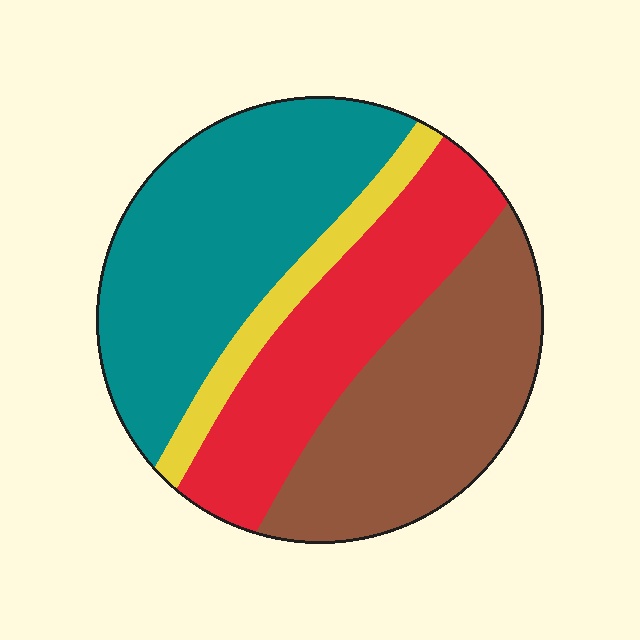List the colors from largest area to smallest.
From largest to smallest: teal, brown, red, yellow.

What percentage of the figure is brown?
Brown covers around 30% of the figure.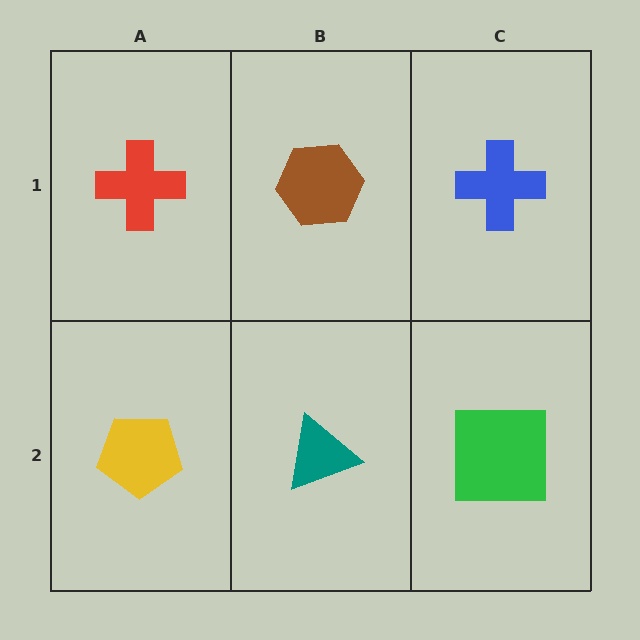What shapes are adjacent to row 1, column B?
A teal triangle (row 2, column B), a red cross (row 1, column A), a blue cross (row 1, column C).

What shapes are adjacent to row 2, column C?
A blue cross (row 1, column C), a teal triangle (row 2, column B).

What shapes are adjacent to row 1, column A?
A yellow pentagon (row 2, column A), a brown hexagon (row 1, column B).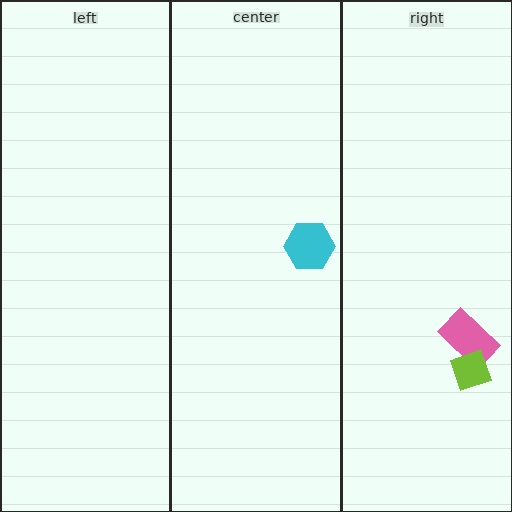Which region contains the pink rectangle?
The right region.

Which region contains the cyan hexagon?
The center region.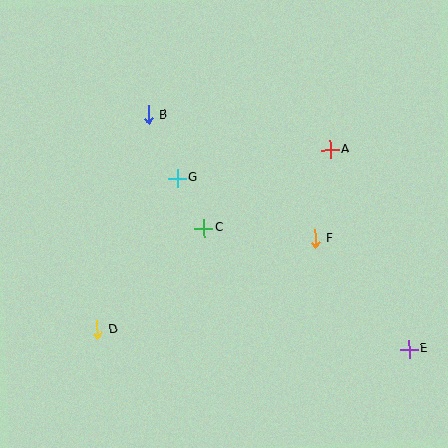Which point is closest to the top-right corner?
Point A is closest to the top-right corner.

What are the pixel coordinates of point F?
Point F is at (315, 239).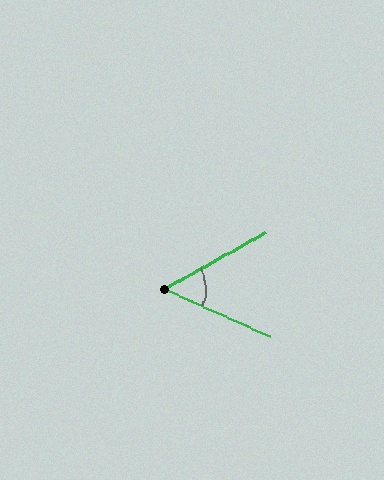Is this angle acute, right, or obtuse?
It is acute.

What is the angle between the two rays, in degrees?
Approximately 54 degrees.